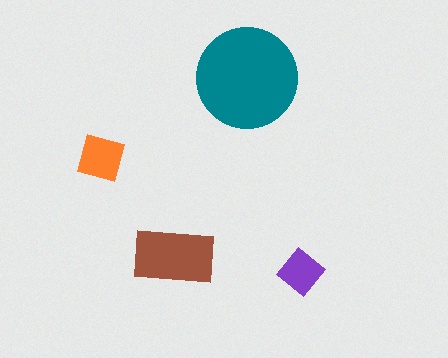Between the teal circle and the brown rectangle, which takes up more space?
The teal circle.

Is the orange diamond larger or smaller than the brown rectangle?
Smaller.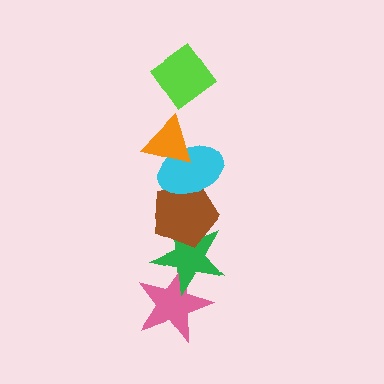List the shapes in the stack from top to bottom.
From top to bottom: the lime diamond, the orange triangle, the cyan ellipse, the brown pentagon, the green star, the pink star.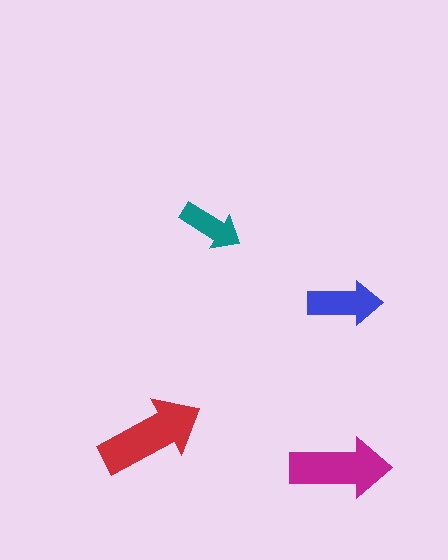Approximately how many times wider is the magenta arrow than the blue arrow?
About 1.5 times wider.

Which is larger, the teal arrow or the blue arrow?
The blue one.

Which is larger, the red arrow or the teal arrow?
The red one.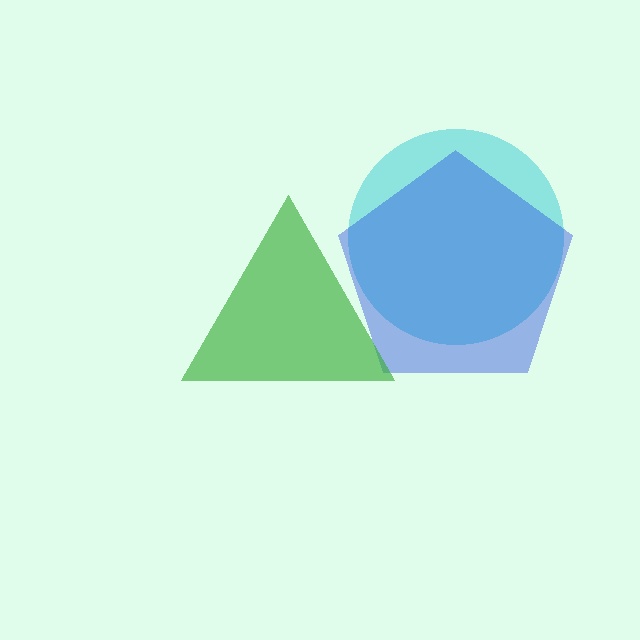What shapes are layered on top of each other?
The layered shapes are: a cyan circle, a blue pentagon, a green triangle.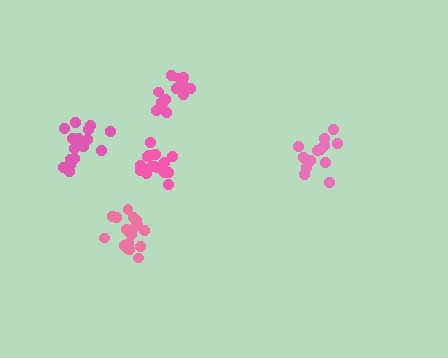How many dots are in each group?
Group 1: 15 dots, Group 2: 13 dots, Group 3: 14 dots, Group 4: 16 dots, Group 5: 18 dots (76 total).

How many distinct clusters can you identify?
There are 5 distinct clusters.